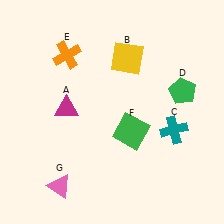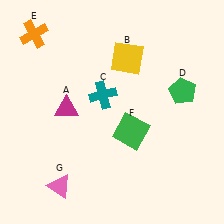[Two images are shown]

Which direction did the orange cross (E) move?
The orange cross (E) moved left.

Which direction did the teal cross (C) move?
The teal cross (C) moved left.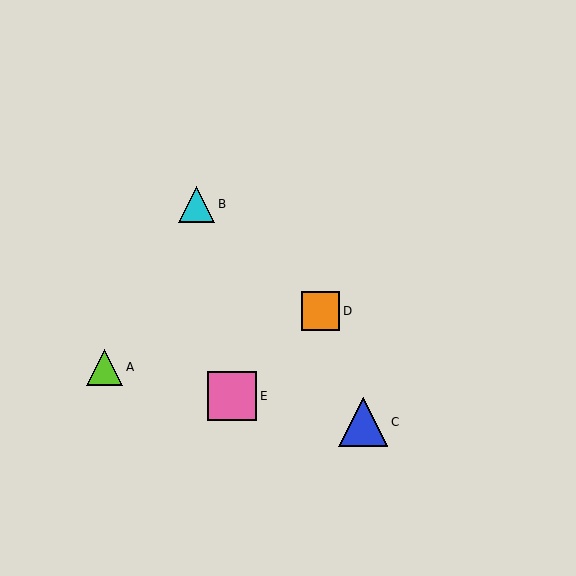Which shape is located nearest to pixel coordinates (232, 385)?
The pink square (labeled E) at (232, 396) is nearest to that location.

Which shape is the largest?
The pink square (labeled E) is the largest.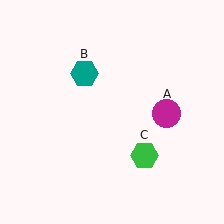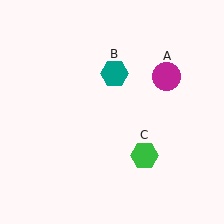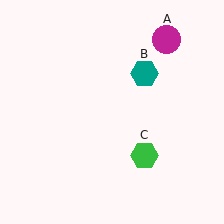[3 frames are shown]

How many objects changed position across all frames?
2 objects changed position: magenta circle (object A), teal hexagon (object B).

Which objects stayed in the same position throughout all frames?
Green hexagon (object C) remained stationary.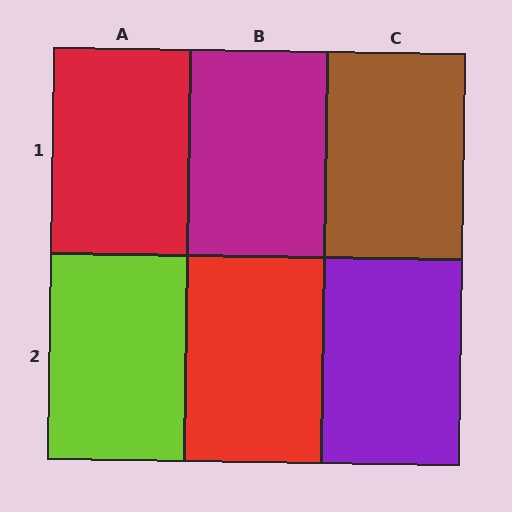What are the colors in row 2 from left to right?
Lime, red, purple.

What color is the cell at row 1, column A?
Red.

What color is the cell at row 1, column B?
Magenta.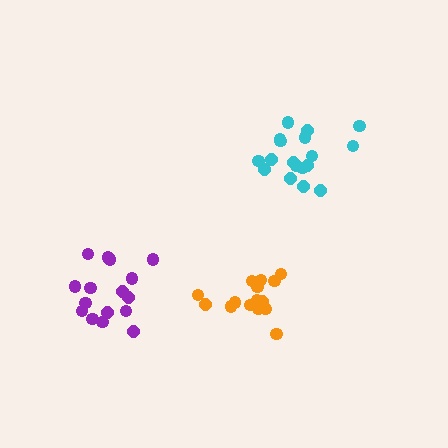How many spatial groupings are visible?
There are 3 spatial groupings.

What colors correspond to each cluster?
The clusters are colored: orange, cyan, purple.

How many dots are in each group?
Group 1: 15 dots, Group 2: 18 dots, Group 3: 16 dots (49 total).